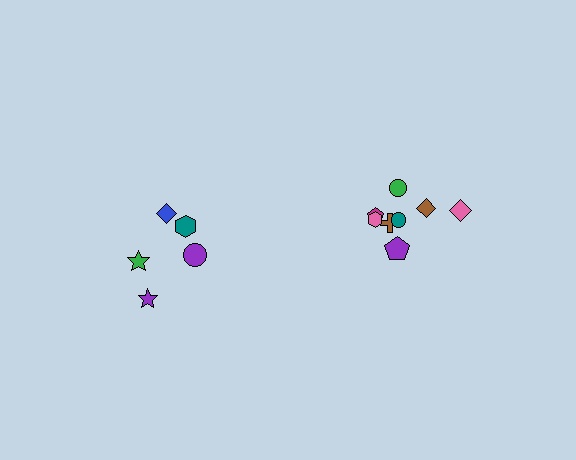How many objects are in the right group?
There are 8 objects.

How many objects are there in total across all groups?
There are 13 objects.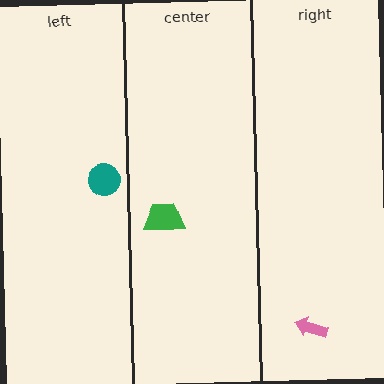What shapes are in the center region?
The green trapezoid.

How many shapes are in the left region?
1.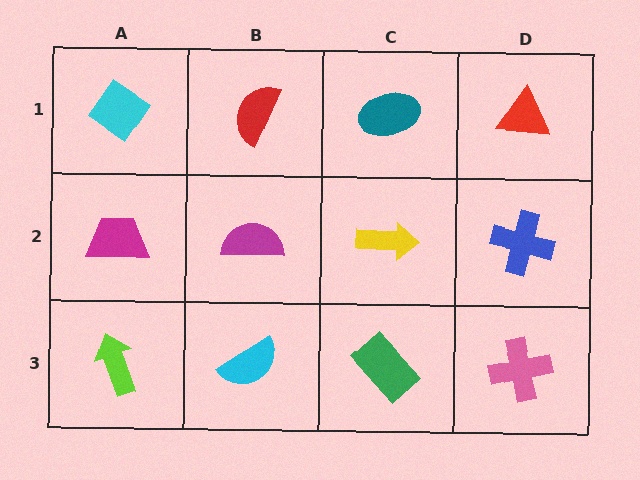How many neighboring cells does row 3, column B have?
3.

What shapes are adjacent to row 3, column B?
A magenta semicircle (row 2, column B), a lime arrow (row 3, column A), a green rectangle (row 3, column C).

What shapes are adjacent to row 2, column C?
A teal ellipse (row 1, column C), a green rectangle (row 3, column C), a magenta semicircle (row 2, column B), a blue cross (row 2, column D).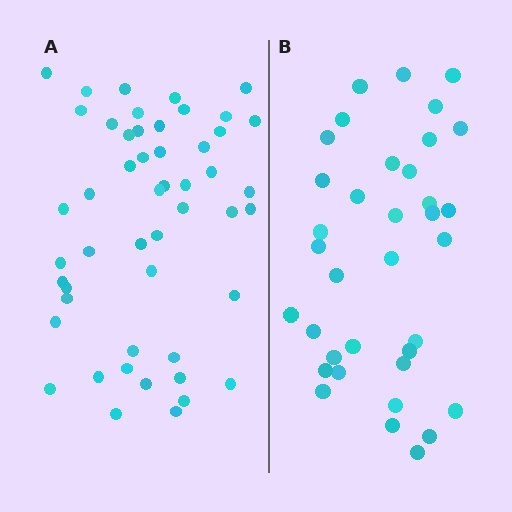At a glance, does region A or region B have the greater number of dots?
Region A (the left region) has more dots.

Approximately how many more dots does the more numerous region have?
Region A has approximately 15 more dots than region B.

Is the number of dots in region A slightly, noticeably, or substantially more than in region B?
Region A has noticeably more, but not dramatically so. The ratio is roughly 1.4 to 1.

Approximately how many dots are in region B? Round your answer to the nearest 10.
About 40 dots. (The exact count is 36, which rounds to 40.)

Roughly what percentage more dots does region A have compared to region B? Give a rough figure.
About 40% more.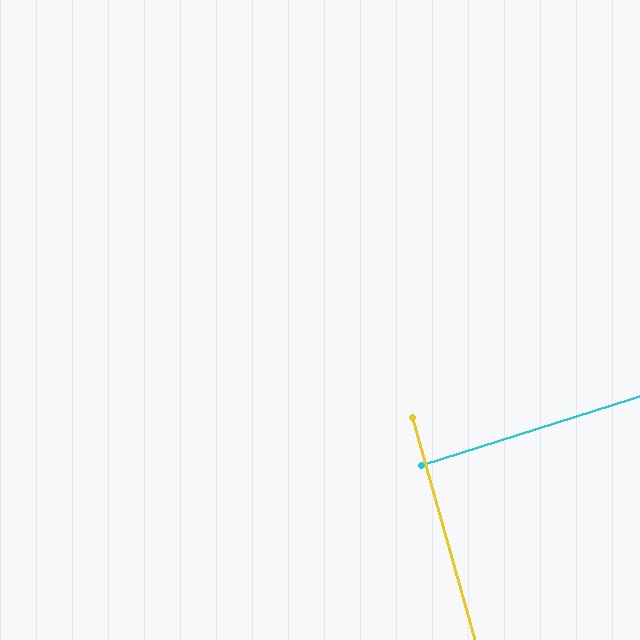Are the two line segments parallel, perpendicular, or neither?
Perpendicular — they meet at approximately 88°.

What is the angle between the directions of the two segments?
Approximately 88 degrees.